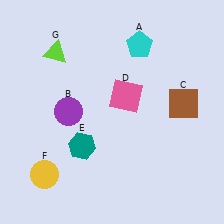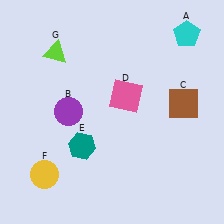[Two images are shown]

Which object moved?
The cyan pentagon (A) moved right.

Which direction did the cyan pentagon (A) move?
The cyan pentagon (A) moved right.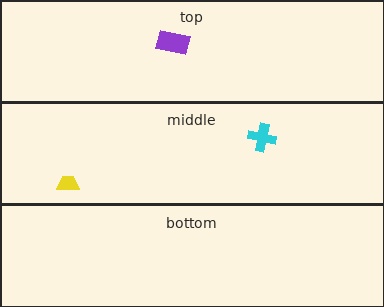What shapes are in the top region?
The purple rectangle.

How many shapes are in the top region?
1.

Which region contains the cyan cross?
The middle region.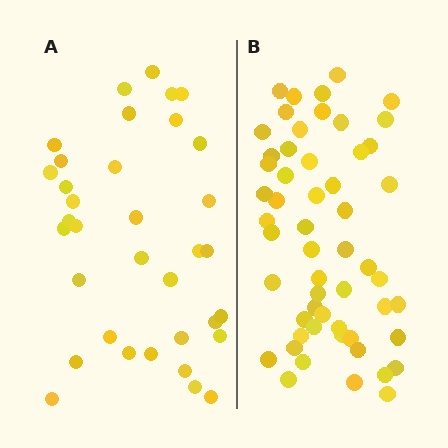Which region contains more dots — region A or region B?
Region B (the right region) has more dots.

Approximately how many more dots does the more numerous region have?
Region B has approximately 20 more dots than region A.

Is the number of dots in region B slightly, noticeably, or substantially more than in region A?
Region B has substantially more. The ratio is roughly 1.6 to 1.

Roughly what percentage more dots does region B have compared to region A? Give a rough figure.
About 55% more.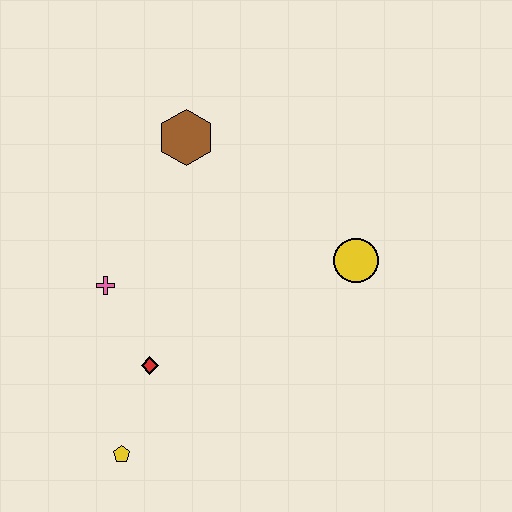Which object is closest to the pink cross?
The red diamond is closest to the pink cross.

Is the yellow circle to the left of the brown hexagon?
No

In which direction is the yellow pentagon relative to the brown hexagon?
The yellow pentagon is below the brown hexagon.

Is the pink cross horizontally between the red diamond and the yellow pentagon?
No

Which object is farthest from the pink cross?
The yellow circle is farthest from the pink cross.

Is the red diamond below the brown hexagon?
Yes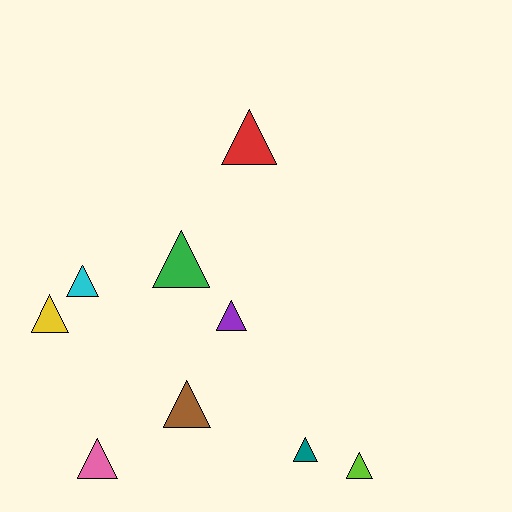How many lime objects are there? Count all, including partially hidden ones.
There is 1 lime object.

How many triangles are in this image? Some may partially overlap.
There are 9 triangles.